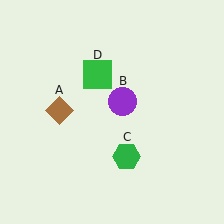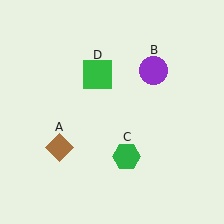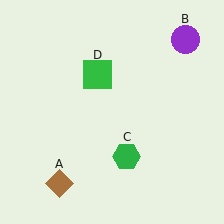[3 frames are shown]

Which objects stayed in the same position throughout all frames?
Green hexagon (object C) and green square (object D) remained stationary.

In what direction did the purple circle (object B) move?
The purple circle (object B) moved up and to the right.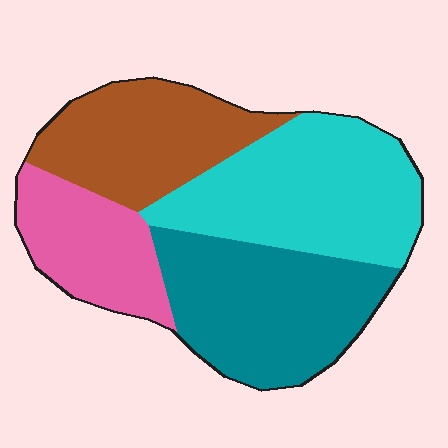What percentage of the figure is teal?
Teal takes up about one quarter (1/4) of the figure.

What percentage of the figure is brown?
Brown covers 23% of the figure.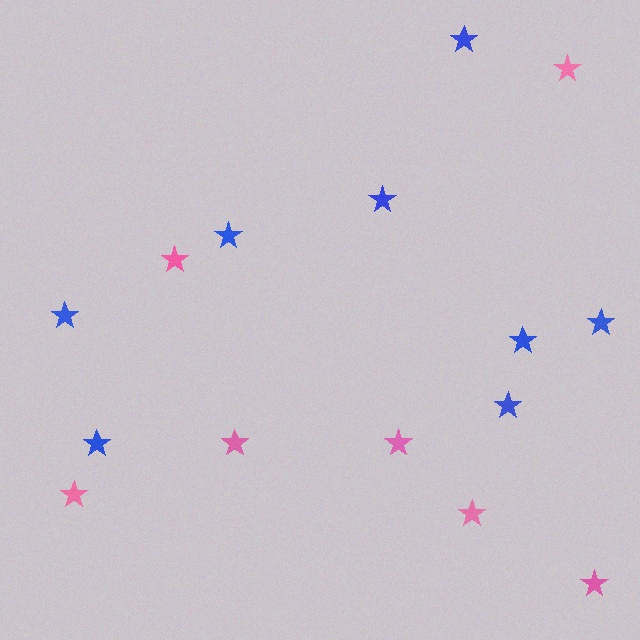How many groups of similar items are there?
There are 2 groups: one group of blue stars (8) and one group of pink stars (7).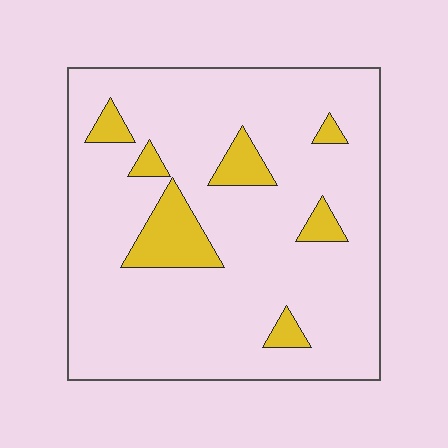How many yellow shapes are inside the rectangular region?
7.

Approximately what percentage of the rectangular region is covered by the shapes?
Approximately 10%.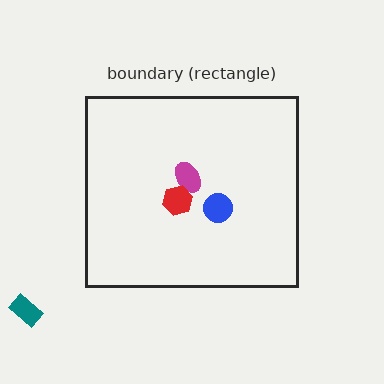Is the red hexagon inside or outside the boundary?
Inside.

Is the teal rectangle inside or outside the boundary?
Outside.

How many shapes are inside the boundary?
3 inside, 1 outside.